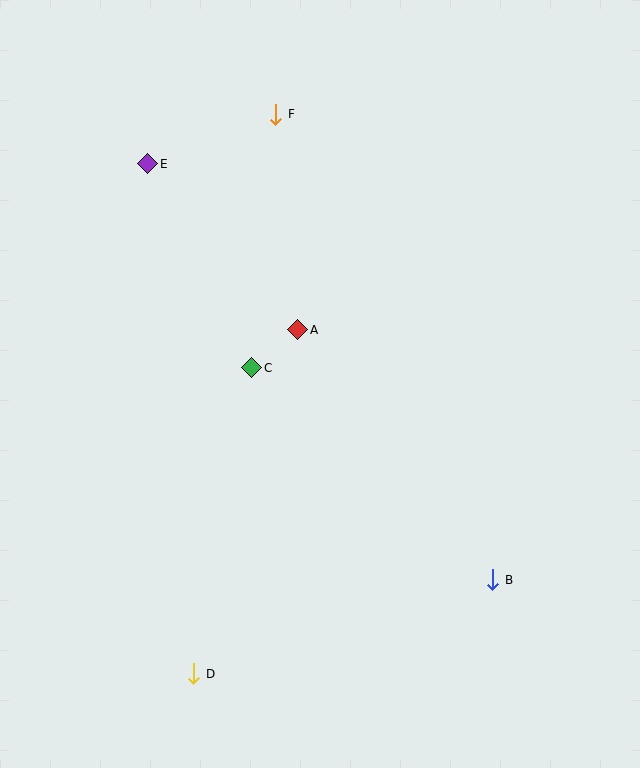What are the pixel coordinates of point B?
Point B is at (493, 580).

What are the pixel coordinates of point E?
Point E is at (148, 164).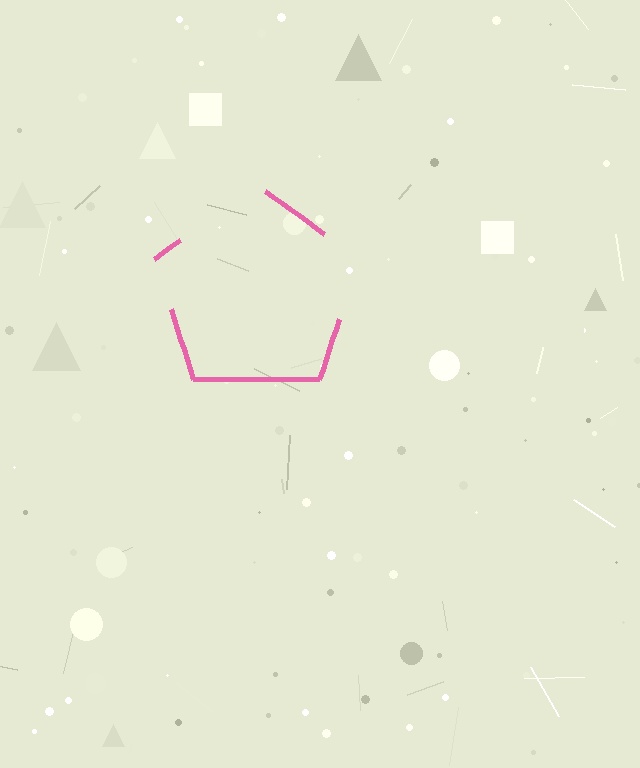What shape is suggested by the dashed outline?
The dashed outline suggests a pentagon.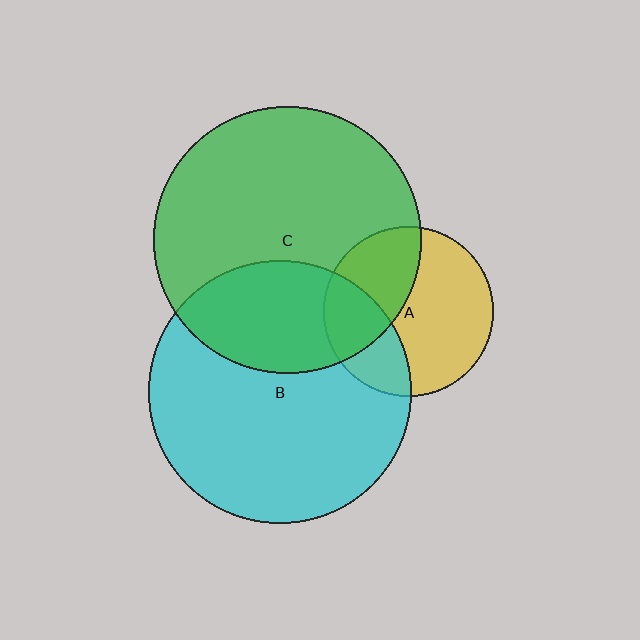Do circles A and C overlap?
Yes.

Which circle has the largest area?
Circle C (green).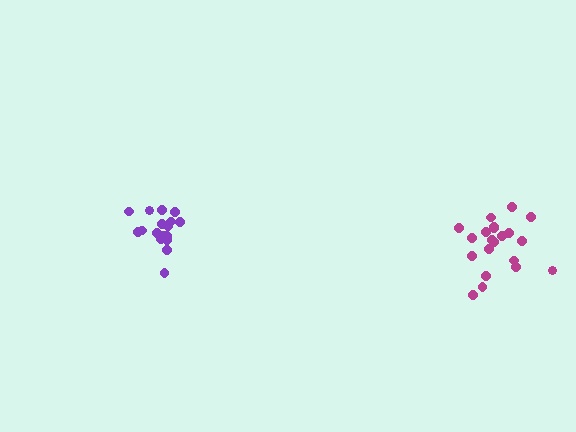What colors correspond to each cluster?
The clusters are colored: magenta, purple.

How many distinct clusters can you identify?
There are 2 distinct clusters.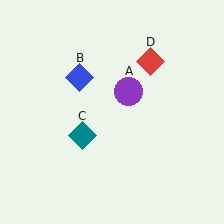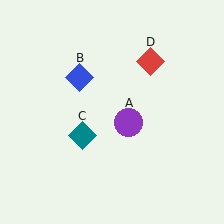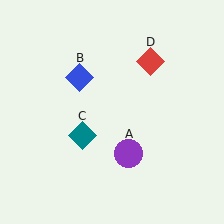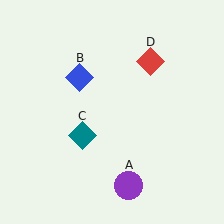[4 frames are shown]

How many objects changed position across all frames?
1 object changed position: purple circle (object A).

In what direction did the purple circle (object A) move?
The purple circle (object A) moved down.